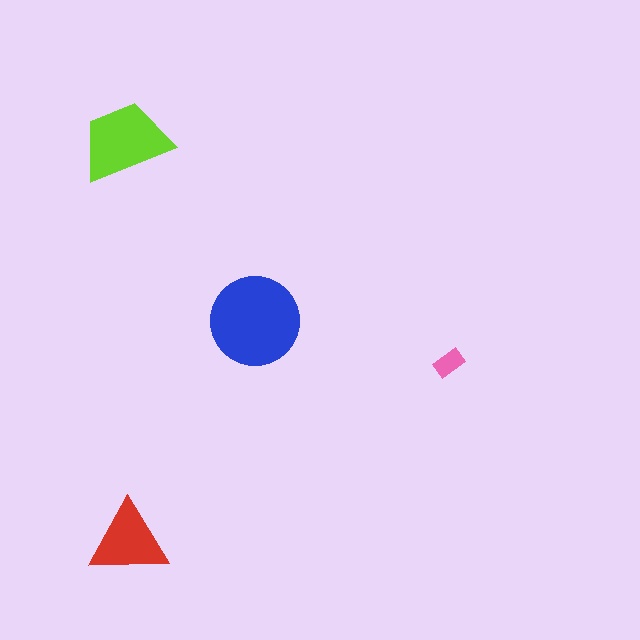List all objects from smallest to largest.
The pink rectangle, the red triangle, the lime trapezoid, the blue circle.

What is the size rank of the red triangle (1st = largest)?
3rd.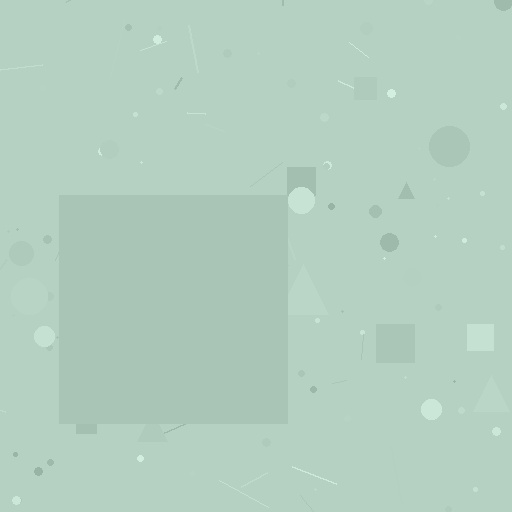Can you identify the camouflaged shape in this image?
The camouflaged shape is a square.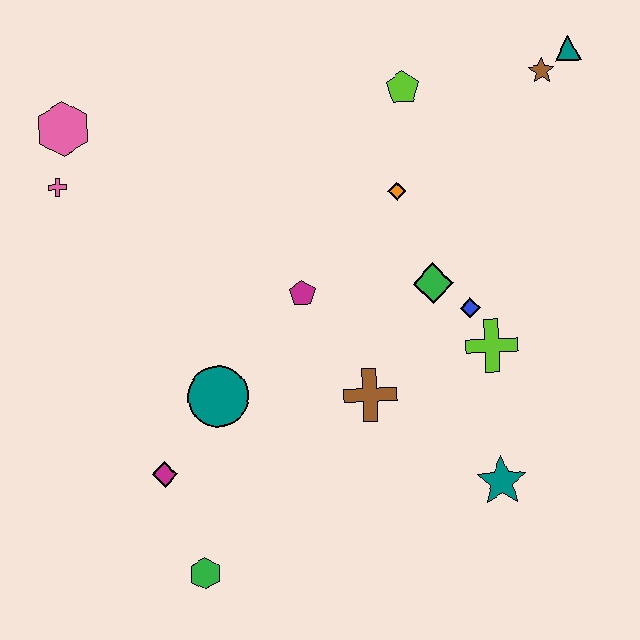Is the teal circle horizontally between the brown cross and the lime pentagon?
No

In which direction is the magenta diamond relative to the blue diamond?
The magenta diamond is to the left of the blue diamond.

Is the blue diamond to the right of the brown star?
No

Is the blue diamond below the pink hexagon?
Yes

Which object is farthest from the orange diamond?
The green hexagon is farthest from the orange diamond.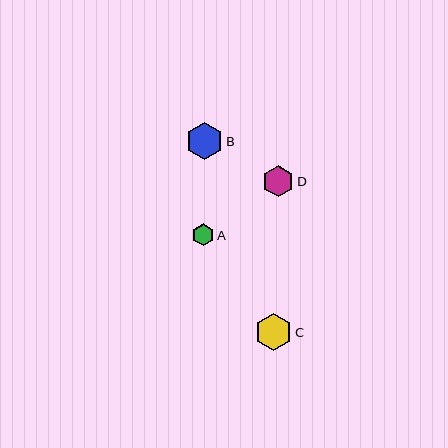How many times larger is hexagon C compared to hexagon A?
Hexagon C is approximately 1.7 times the size of hexagon A.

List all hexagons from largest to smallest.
From largest to smallest: C, B, D, A.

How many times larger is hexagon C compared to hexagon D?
Hexagon C is approximately 1.2 times the size of hexagon D.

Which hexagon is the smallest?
Hexagon A is the smallest with a size of approximately 22 pixels.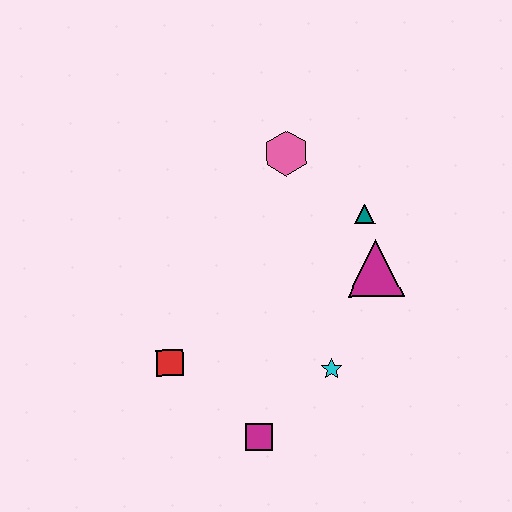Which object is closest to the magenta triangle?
The teal triangle is closest to the magenta triangle.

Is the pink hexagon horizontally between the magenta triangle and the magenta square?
Yes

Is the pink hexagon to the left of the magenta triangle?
Yes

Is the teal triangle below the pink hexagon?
Yes